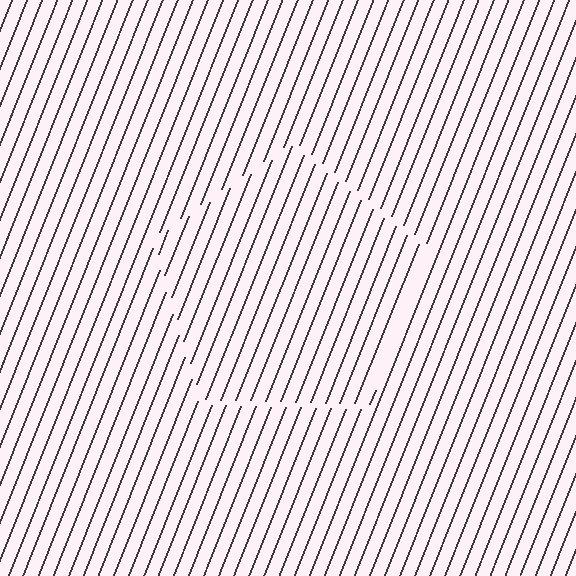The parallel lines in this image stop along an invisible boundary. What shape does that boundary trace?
An illusory pentagon. The interior of the shape contains the same grating, shifted by half a period — the contour is defined by the phase discontinuity where line-ends from the inner and outer gratings abut.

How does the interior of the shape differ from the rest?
The interior of the shape contains the same grating, shifted by half a period — the contour is defined by the phase discontinuity where line-ends from the inner and outer gratings abut.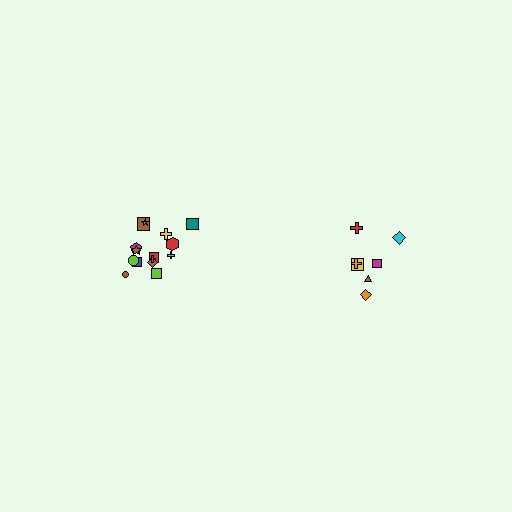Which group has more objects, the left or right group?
The left group.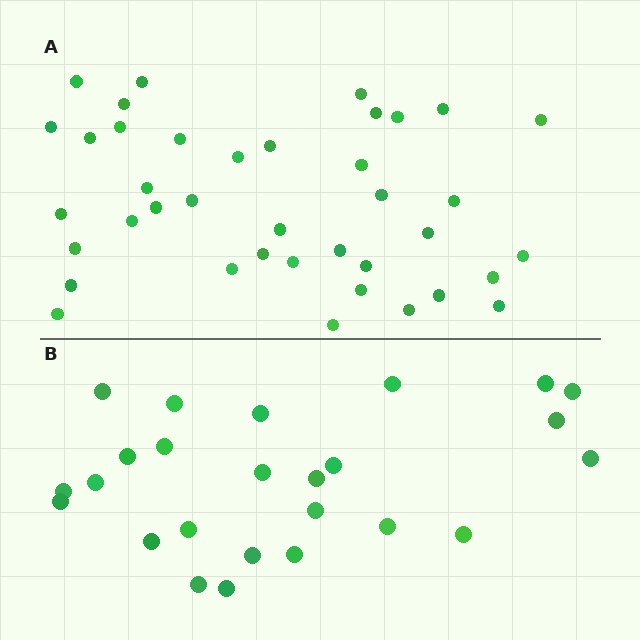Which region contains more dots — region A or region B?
Region A (the top region) has more dots.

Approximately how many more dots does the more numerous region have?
Region A has approximately 15 more dots than region B.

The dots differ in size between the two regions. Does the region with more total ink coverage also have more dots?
No. Region B has more total ink coverage because its dots are larger, but region A actually contains more individual dots. Total area can be misleading — the number of items is what matters here.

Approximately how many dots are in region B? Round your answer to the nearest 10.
About 20 dots. (The exact count is 25, which rounds to 20.)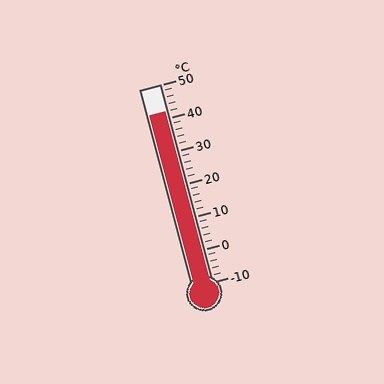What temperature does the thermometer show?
The thermometer shows approximately 42°C.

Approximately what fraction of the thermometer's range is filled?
The thermometer is filled to approximately 85% of its range.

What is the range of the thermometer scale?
The thermometer scale ranges from -10°C to 50°C.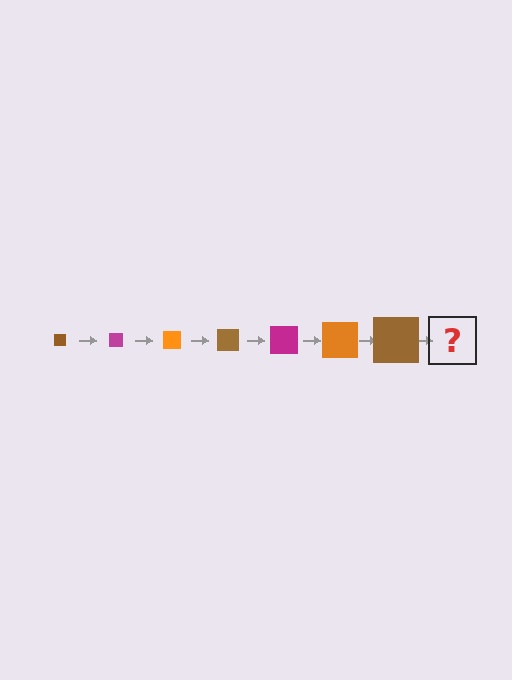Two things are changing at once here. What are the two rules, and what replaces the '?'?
The two rules are that the square grows larger each step and the color cycles through brown, magenta, and orange. The '?' should be a magenta square, larger than the previous one.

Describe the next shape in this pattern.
It should be a magenta square, larger than the previous one.